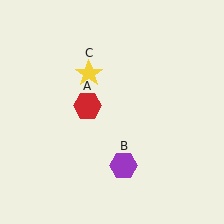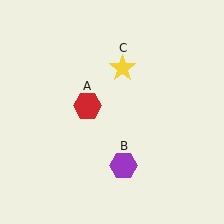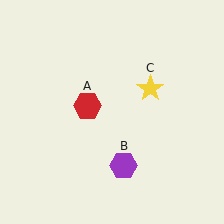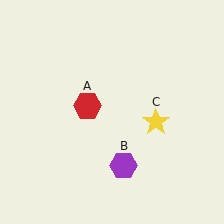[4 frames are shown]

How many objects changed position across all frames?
1 object changed position: yellow star (object C).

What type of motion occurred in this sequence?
The yellow star (object C) rotated clockwise around the center of the scene.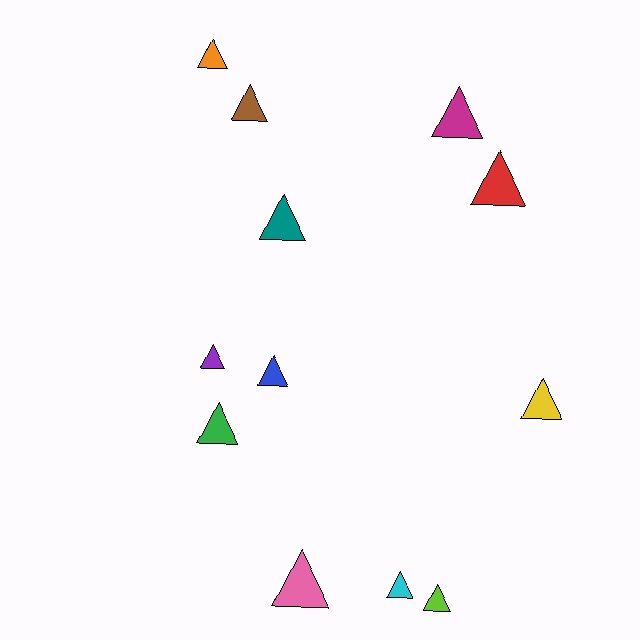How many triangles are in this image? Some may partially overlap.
There are 12 triangles.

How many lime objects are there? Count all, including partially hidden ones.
There is 1 lime object.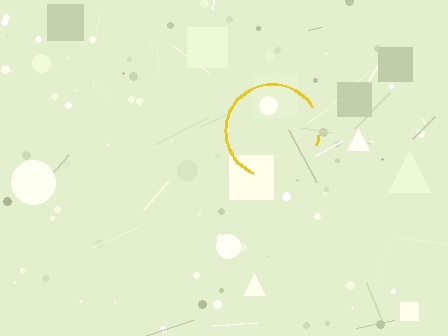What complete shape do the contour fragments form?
The contour fragments form a circle.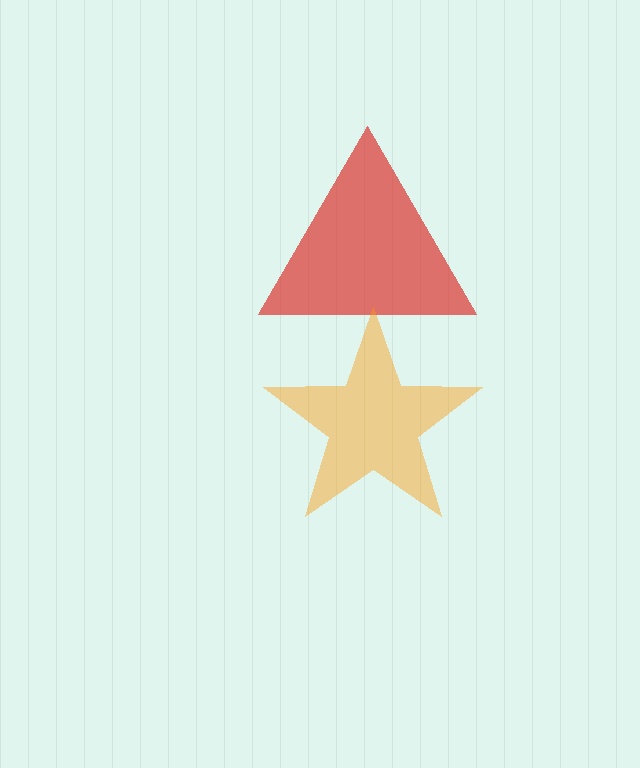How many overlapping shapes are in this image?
There are 2 overlapping shapes in the image.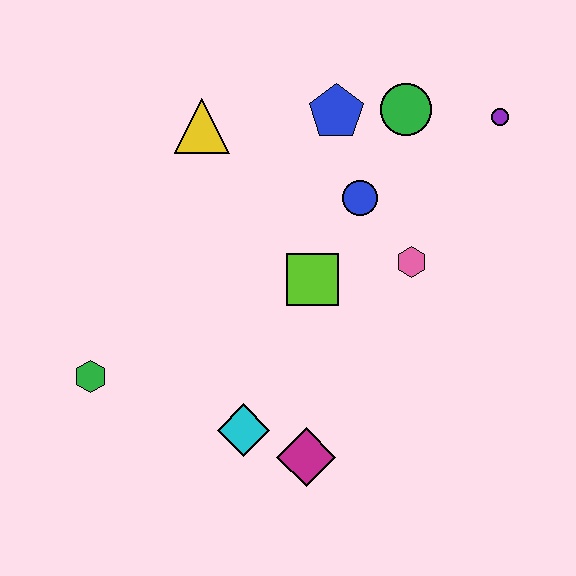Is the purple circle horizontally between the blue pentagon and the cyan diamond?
No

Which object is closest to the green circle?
The blue pentagon is closest to the green circle.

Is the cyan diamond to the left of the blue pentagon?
Yes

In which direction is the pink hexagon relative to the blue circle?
The pink hexagon is below the blue circle.